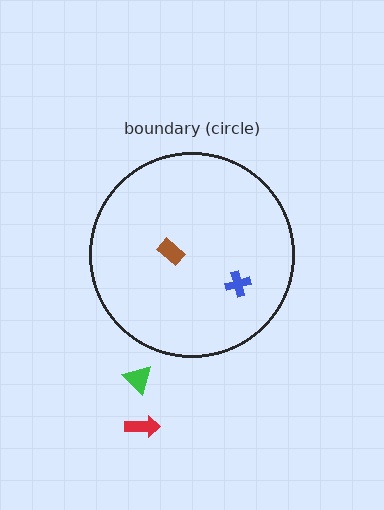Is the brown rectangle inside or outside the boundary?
Inside.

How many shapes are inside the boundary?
2 inside, 2 outside.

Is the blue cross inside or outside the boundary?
Inside.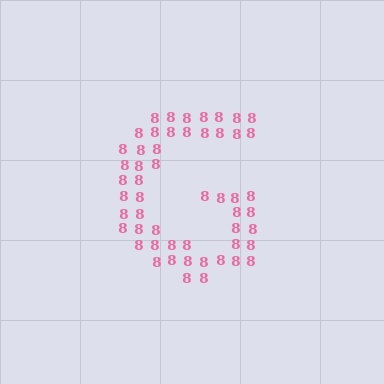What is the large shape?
The large shape is the letter G.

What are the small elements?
The small elements are digit 8's.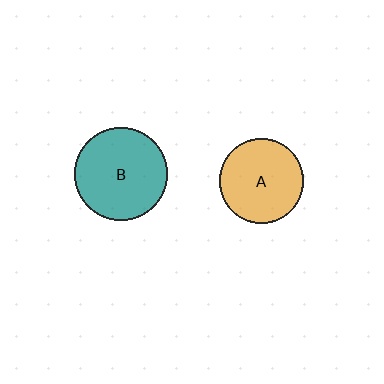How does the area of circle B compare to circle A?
Approximately 1.2 times.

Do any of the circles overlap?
No, none of the circles overlap.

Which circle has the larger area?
Circle B (teal).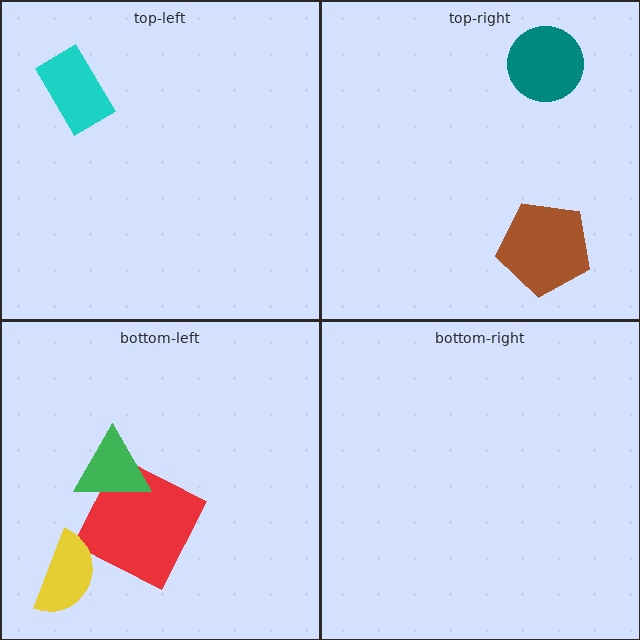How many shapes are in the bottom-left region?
3.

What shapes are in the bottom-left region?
The red square, the yellow semicircle, the green triangle.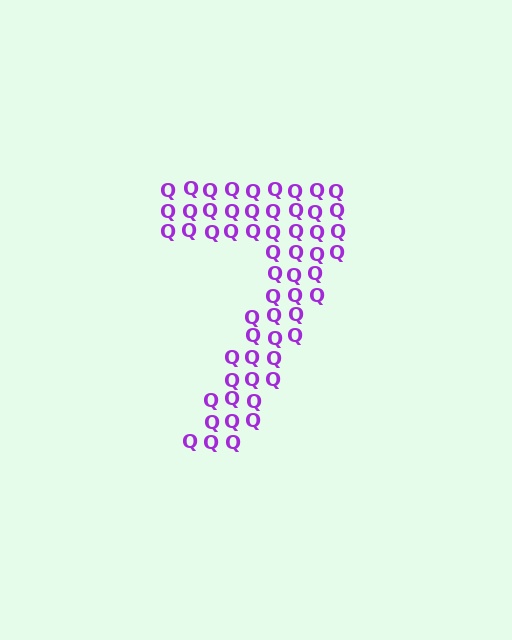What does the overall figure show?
The overall figure shows the digit 7.